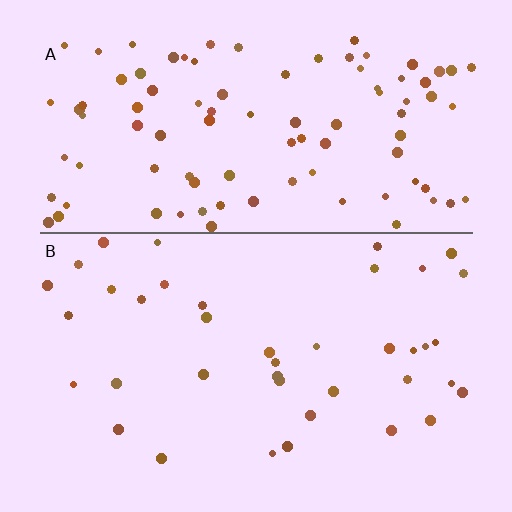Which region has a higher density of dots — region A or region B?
A (the top).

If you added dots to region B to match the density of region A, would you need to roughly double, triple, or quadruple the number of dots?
Approximately double.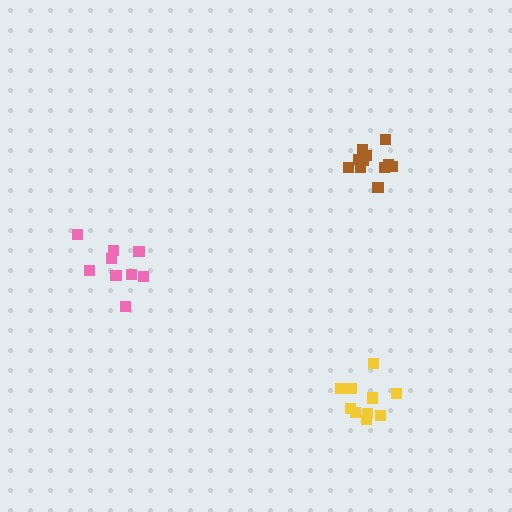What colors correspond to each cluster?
The clusters are colored: pink, yellow, brown.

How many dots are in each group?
Group 1: 9 dots, Group 2: 10 dots, Group 3: 11 dots (30 total).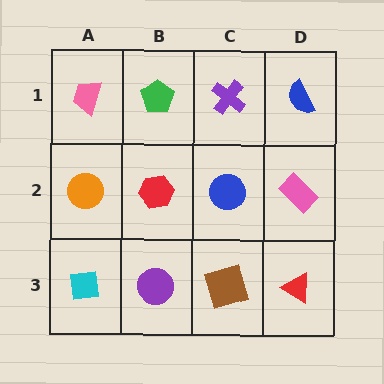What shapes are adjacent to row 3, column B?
A red hexagon (row 2, column B), a cyan square (row 3, column A), a brown square (row 3, column C).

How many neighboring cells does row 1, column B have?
3.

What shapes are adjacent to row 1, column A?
An orange circle (row 2, column A), a green pentagon (row 1, column B).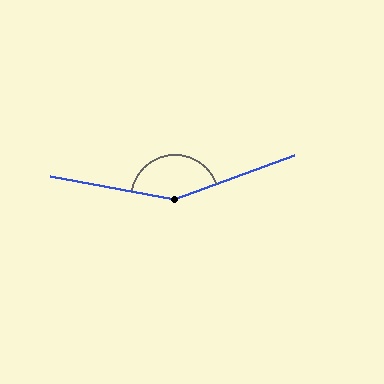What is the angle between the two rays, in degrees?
Approximately 149 degrees.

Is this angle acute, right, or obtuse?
It is obtuse.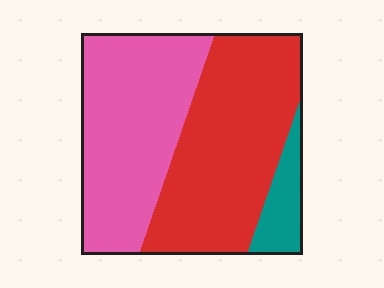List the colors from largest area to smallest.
From largest to smallest: red, pink, teal.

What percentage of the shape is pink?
Pink covers 43% of the shape.